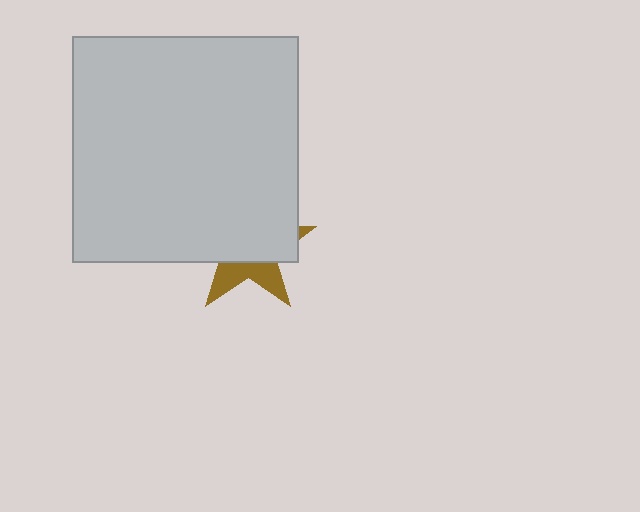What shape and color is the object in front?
The object in front is a light gray square.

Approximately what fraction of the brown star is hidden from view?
Roughly 67% of the brown star is hidden behind the light gray square.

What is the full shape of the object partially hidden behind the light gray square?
The partially hidden object is a brown star.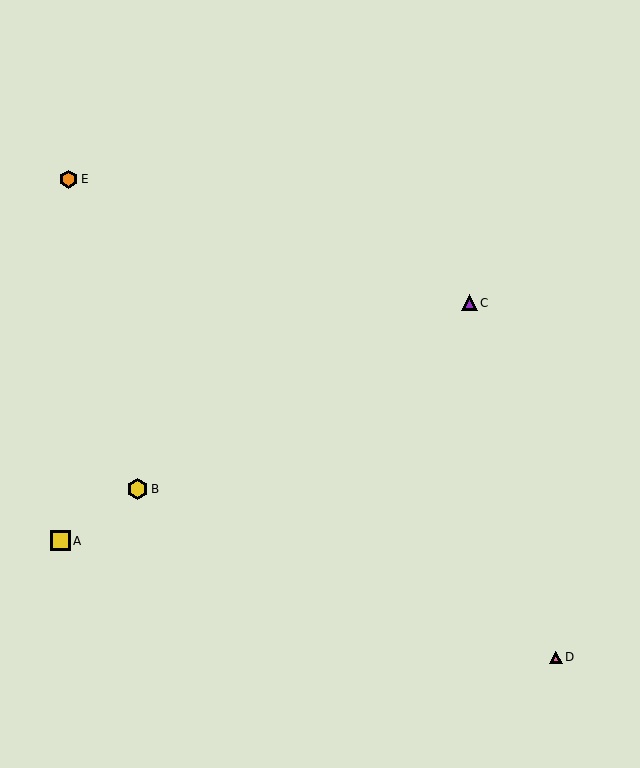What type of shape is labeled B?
Shape B is a yellow hexagon.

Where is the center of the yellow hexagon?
The center of the yellow hexagon is at (137, 489).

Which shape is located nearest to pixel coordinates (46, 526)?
The yellow square (labeled A) at (60, 541) is nearest to that location.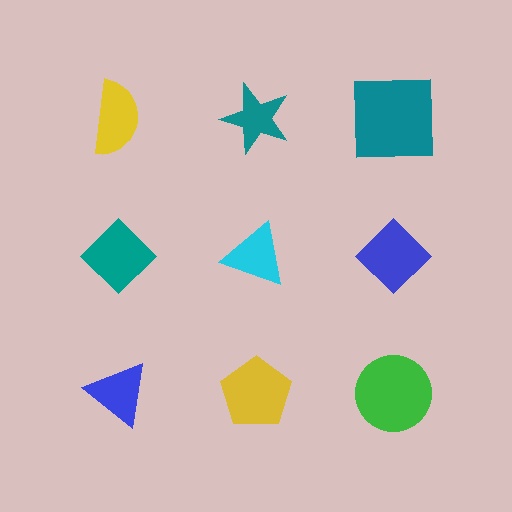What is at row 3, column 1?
A blue triangle.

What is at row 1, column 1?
A yellow semicircle.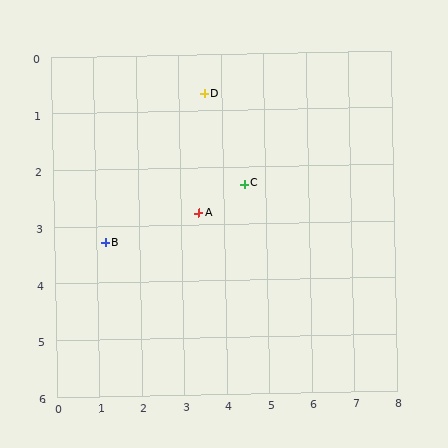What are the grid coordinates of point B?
Point B is at approximately (1.2, 3.3).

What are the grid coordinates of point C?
Point C is at approximately (4.5, 2.3).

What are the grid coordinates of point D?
Point D is at approximately (3.6, 0.7).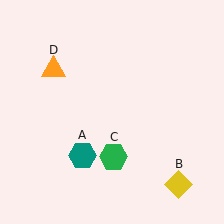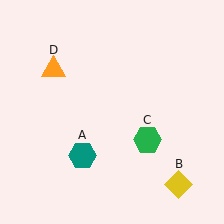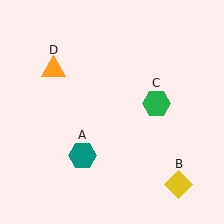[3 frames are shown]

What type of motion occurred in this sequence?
The green hexagon (object C) rotated counterclockwise around the center of the scene.